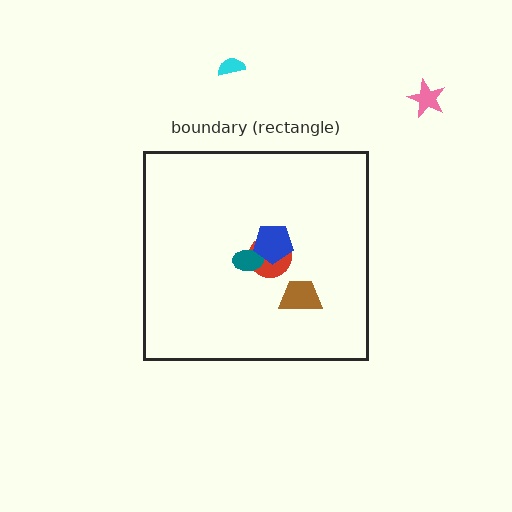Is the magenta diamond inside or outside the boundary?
Inside.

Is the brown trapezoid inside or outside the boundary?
Inside.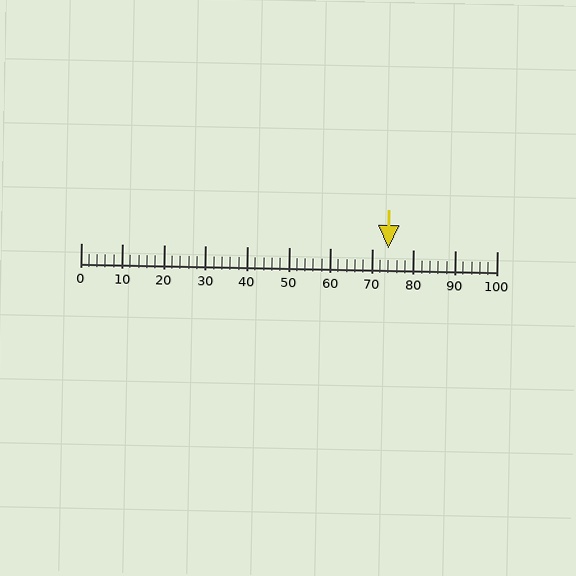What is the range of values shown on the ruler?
The ruler shows values from 0 to 100.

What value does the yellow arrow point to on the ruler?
The yellow arrow points to approximately 74.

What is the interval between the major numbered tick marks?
The major tick marks are spaced 10 units apart.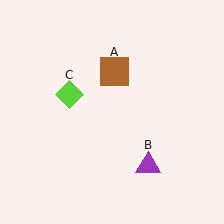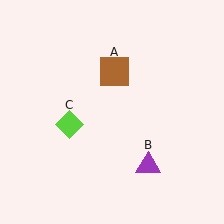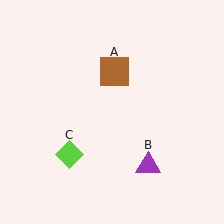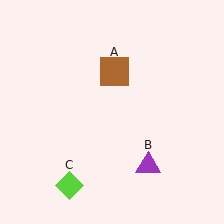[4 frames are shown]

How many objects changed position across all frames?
1 object changed position: lime diamond (object C).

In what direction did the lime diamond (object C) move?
The lime diamond (object C) moved down.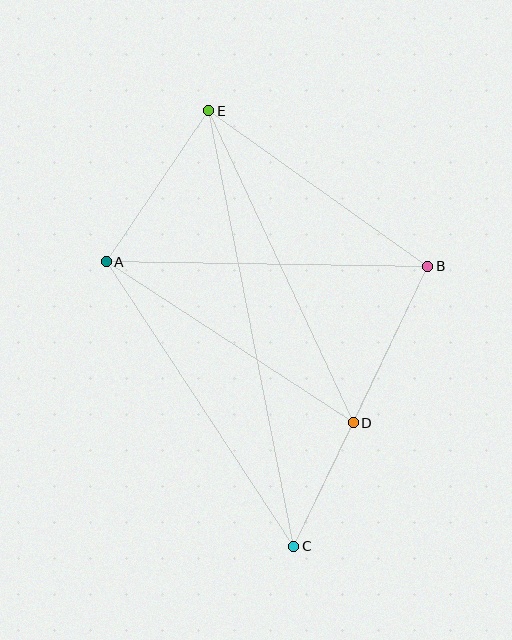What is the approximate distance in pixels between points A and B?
The distance between A and B is approximately 321 pixels.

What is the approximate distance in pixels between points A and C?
The distance between A and C is approximately 341 pixels.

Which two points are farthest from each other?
Points C and E are farthest from each other.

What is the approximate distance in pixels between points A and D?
The distance between A and D is approximately 295 pixels.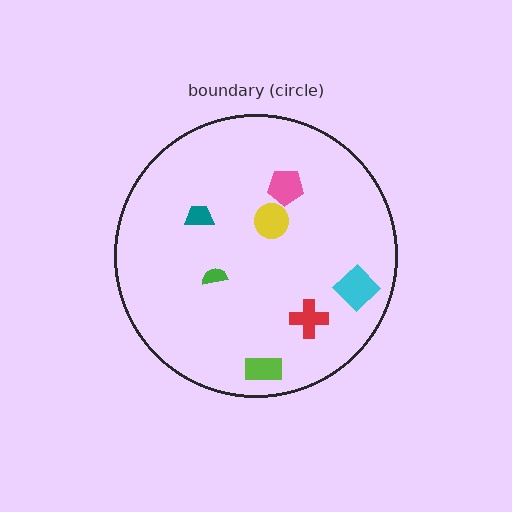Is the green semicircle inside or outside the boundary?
Inside.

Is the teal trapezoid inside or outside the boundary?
Inside.